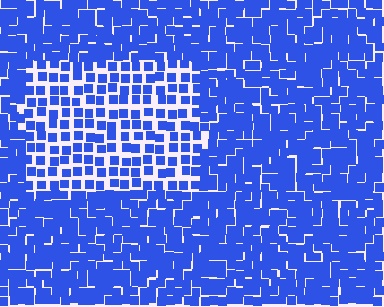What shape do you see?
I see a rectangle.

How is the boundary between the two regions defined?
The boundary is defined by a change in element density (approximately 1.9x ratio). All elements are the same color, size, and shape.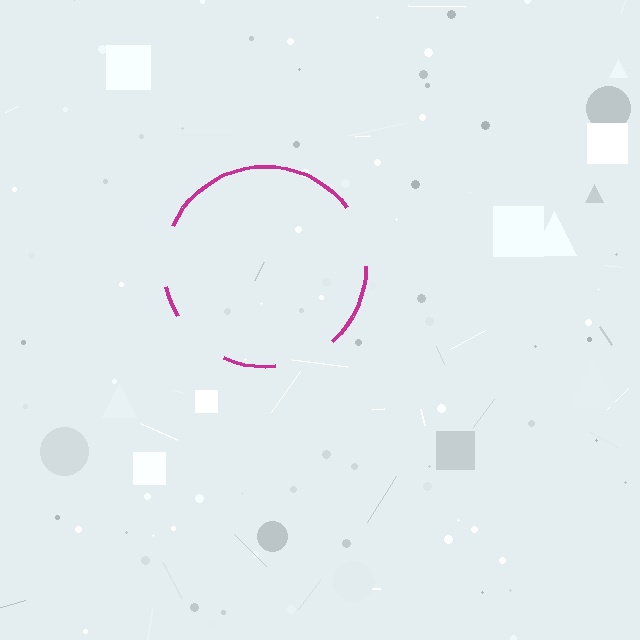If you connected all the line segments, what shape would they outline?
They would outline a circle.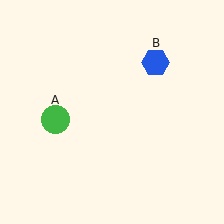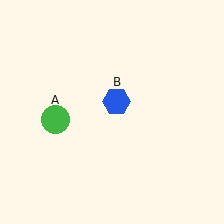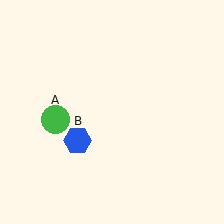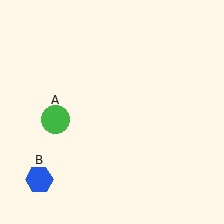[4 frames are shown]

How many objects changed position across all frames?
1 object changed position: blue hexagon (object B).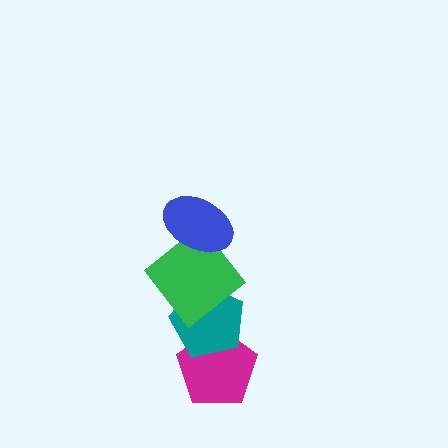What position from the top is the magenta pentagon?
The magenta pentagon is 4th from the top.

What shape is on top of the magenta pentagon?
The teal pentagon is on top of the magenta pentagon.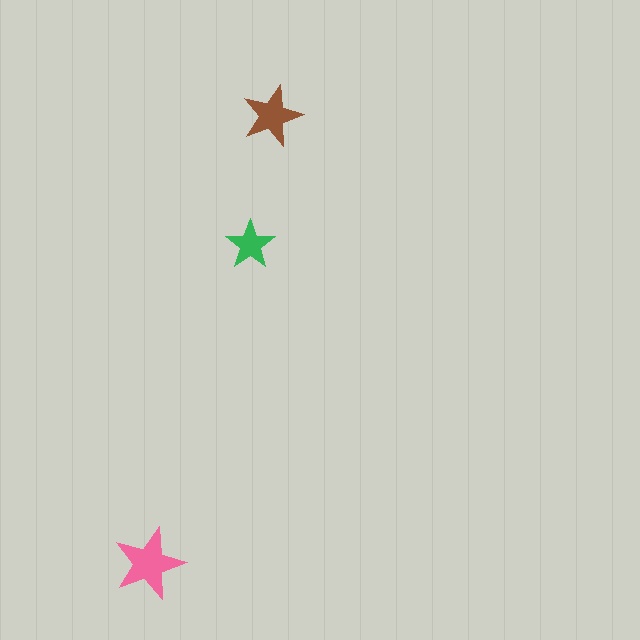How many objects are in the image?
There are 3 objects in the image.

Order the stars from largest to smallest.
the pink one, the brown one, the green one.